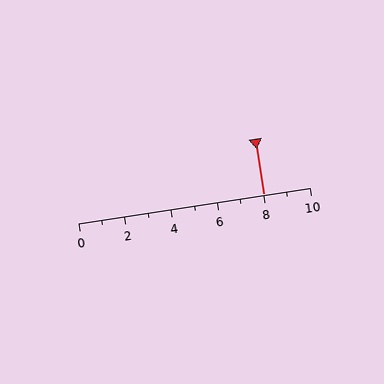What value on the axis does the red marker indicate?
The marker indicates approximately 8.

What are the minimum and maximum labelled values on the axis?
The axis runs from 0 to 10.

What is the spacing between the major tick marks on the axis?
The major ticks are spaced 2 apart.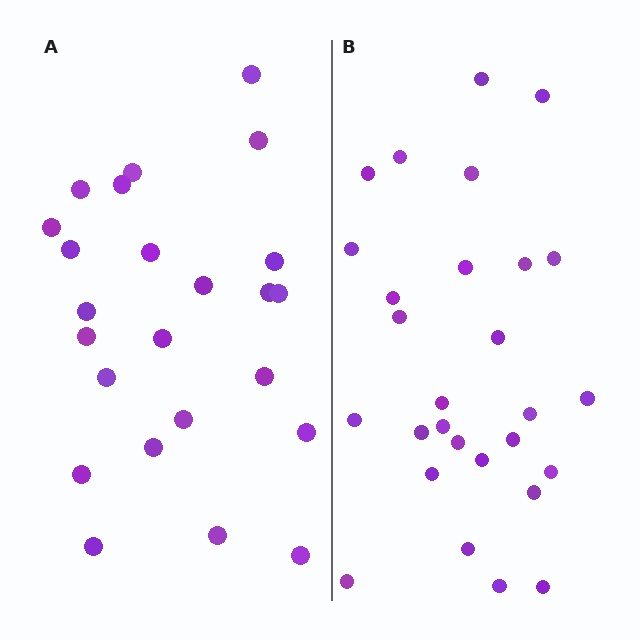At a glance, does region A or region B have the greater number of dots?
Region B (the right region) has more dots.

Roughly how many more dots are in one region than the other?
Region B has about 4 more dots than region A.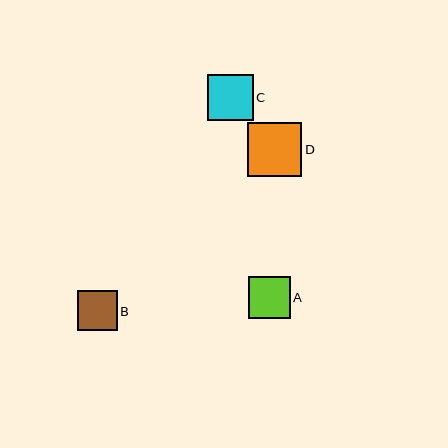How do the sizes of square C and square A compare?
Square C and square A are approximately the same size.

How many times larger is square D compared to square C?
Square D is approximately 1.2 times the size of square C.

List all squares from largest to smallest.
From largest to smallest: D, C, A, B.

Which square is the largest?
Square D is the largest with a size of approximately 54 pixels.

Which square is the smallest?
Square B is the smallest with a size of approximately 40 pixels.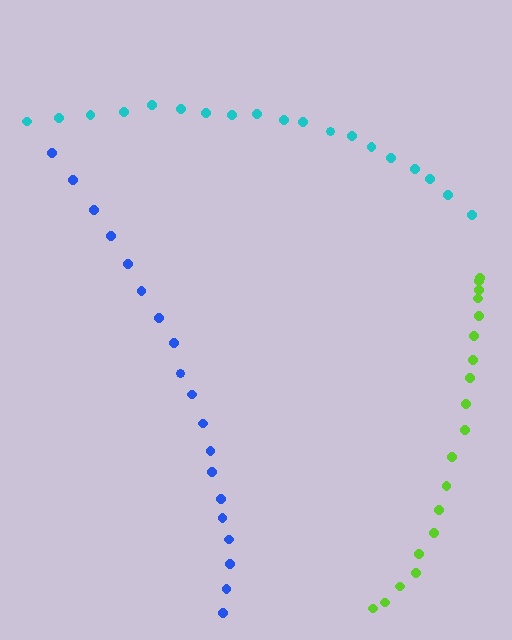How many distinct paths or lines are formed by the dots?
There are 3 distinct paths.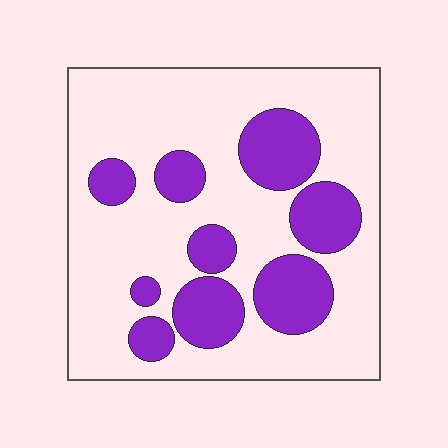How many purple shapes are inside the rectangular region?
9.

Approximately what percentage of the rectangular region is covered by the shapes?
Approximately 30%.